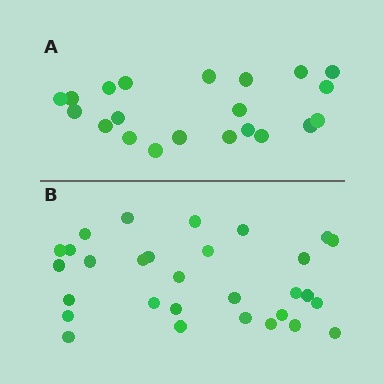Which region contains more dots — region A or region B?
Region B (the bottom region) has more dots.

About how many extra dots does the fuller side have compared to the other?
Region B has roughly 8 or so more dots than region A.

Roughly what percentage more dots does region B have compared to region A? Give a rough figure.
About 45% more.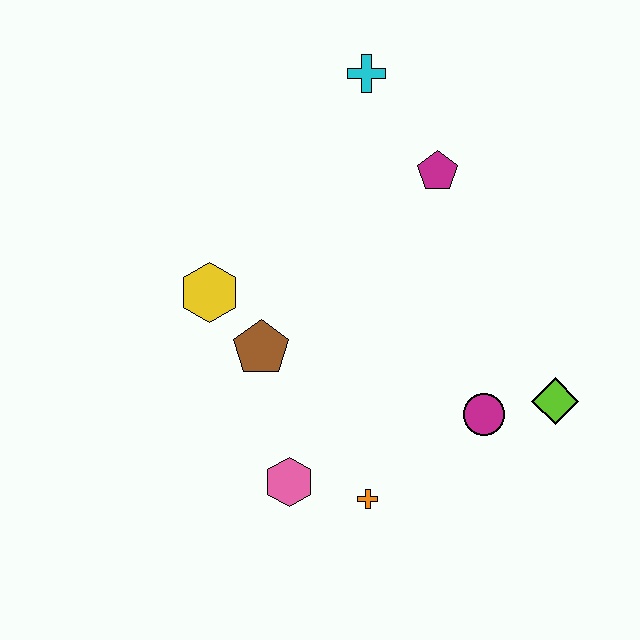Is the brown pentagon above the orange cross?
Yes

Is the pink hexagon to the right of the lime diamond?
No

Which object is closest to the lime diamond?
The magenta circle is closest to the lime diamond.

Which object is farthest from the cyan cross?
The orange cross is farthest from the cyan cross.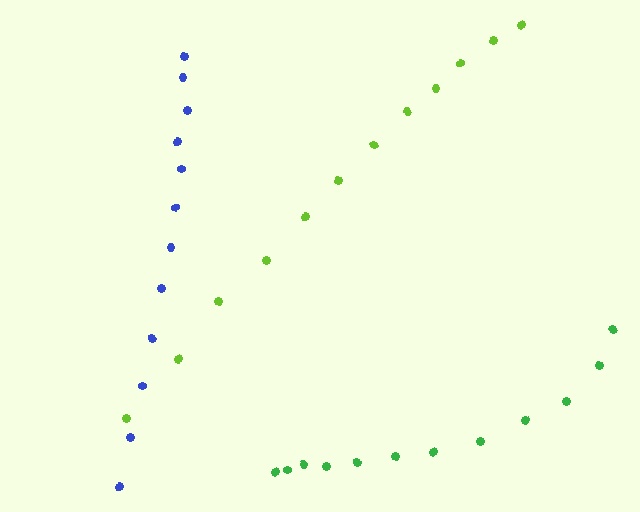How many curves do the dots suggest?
There are 3 distinct paths.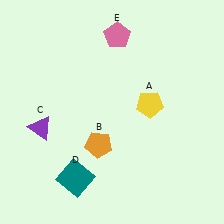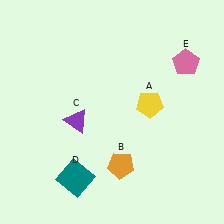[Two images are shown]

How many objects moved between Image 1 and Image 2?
3 objects moved between the two images.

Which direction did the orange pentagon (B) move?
The orange pentagon (B) moved right.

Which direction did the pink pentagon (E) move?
The pink pentagon (E) moved right.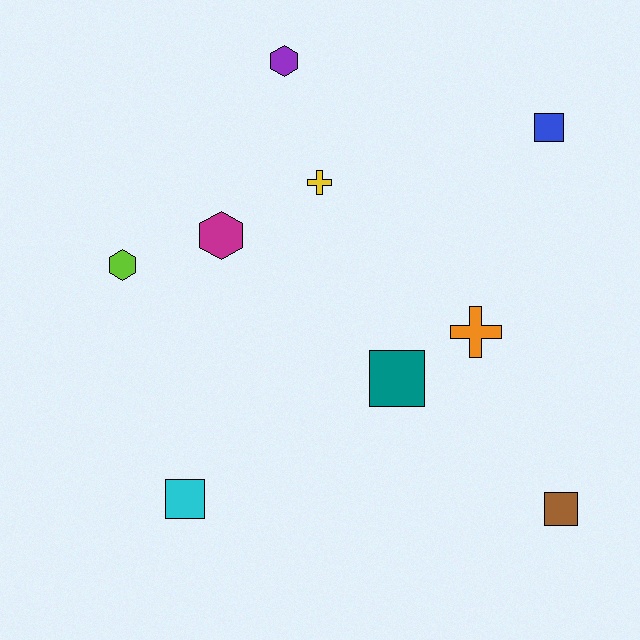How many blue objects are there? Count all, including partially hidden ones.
There is 1 blue object.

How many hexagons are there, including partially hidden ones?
There are 3 hexagons.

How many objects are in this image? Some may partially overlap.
There are 9 objects.